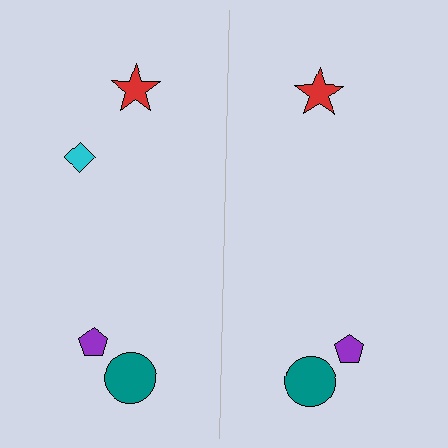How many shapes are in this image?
There are 7 shapes in this image.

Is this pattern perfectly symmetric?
No, the pattern is not perfectly symmetric. A cyan diamond is missing from the right side.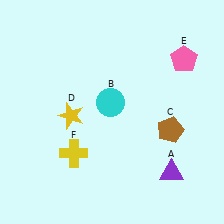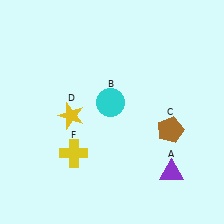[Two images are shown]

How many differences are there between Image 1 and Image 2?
There is 1 difference between the two images.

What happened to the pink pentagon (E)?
The pink pentagon (E) was removed in Image 2. It was in the top-right area of Image 1.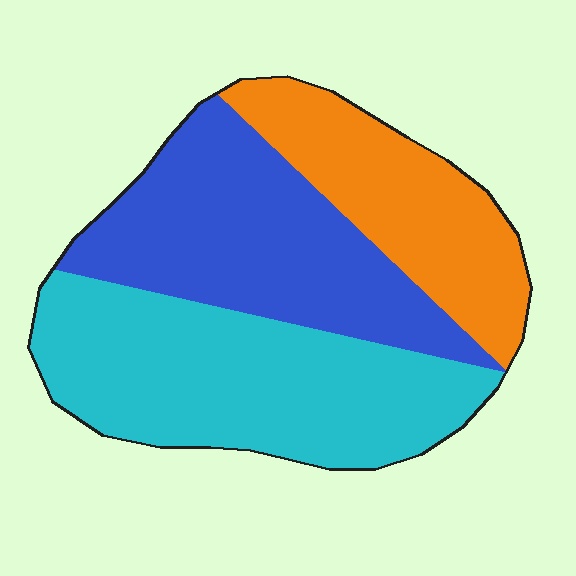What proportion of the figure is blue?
Blue covers roughly 35% of the figure.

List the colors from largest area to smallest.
From largest to smallest: cyan, blue, orange.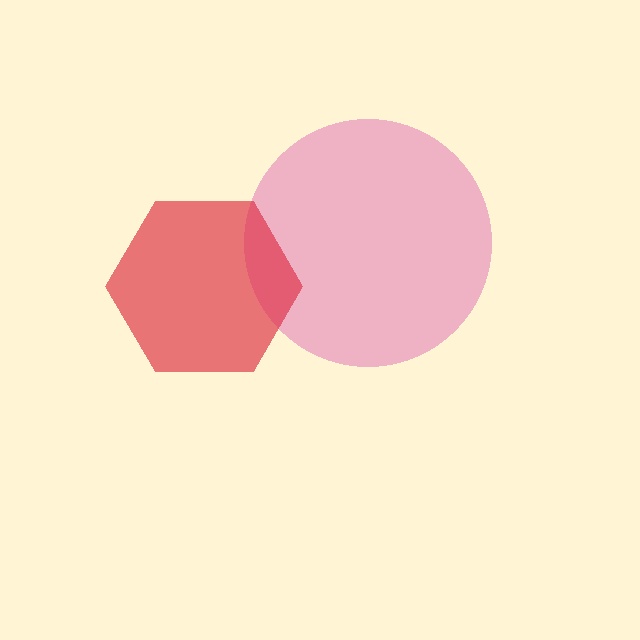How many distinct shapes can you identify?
There are 2 distinct shapes: a pink circle, a red hexagon.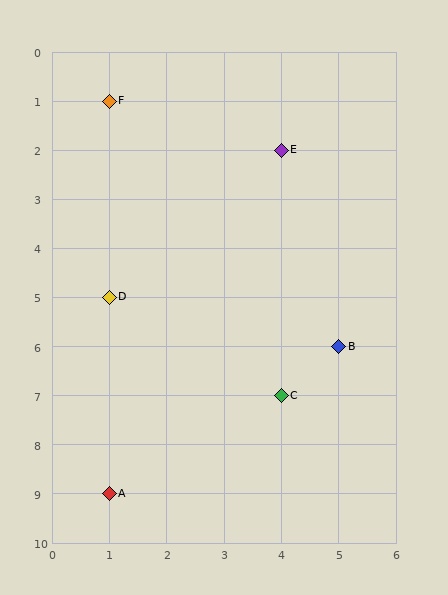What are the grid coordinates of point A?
Point A is at grid coordinates (1, 9).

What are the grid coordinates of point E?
Point E is at grid coordinates (4, 2).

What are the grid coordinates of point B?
Point B is at grid coordinates (5, 6).